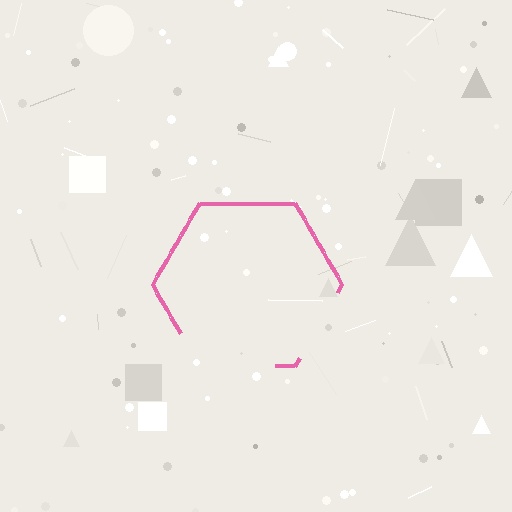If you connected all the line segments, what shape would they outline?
They would outline a hexagon.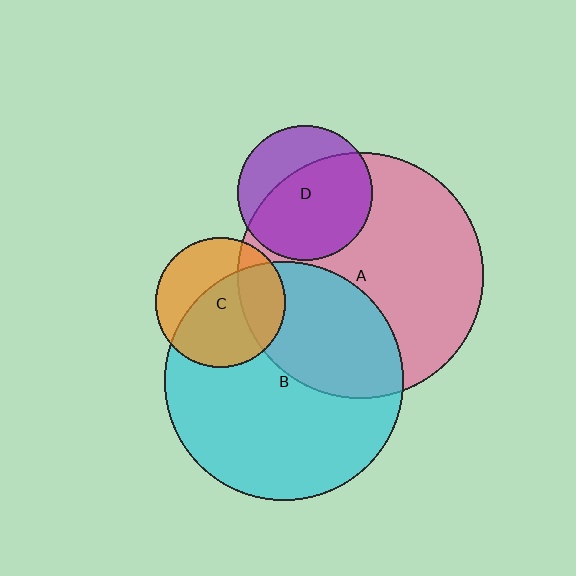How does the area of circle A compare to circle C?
Approximately 3.6 times.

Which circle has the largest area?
Circle A (pink).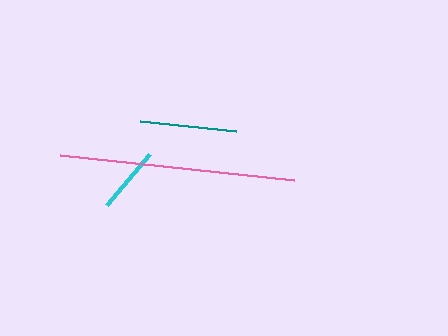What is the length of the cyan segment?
The cyan segment is approximately 67 pixels long.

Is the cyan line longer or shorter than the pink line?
The pink line is longer than the cyan line.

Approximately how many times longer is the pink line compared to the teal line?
The pink line is approximately 2.4 times the length of the teal line.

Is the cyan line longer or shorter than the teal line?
The teal line is longer than the cyan line.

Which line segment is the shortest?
The cyan line is the shortest at approximately 67 pixels.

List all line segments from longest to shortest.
From longest to shortest: pink, teal, cyan.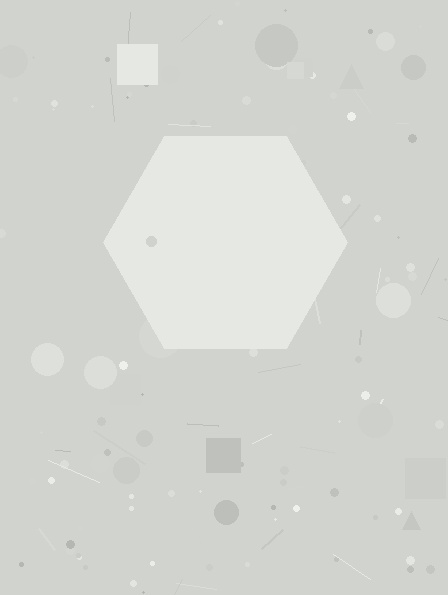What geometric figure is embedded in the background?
A hexagon is embedded in the background.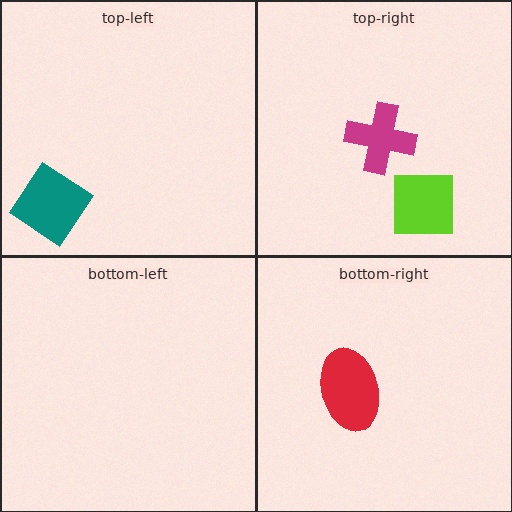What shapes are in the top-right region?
The magenta cross, the lime square.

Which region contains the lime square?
The top-right region.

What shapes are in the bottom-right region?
The red ellipse.